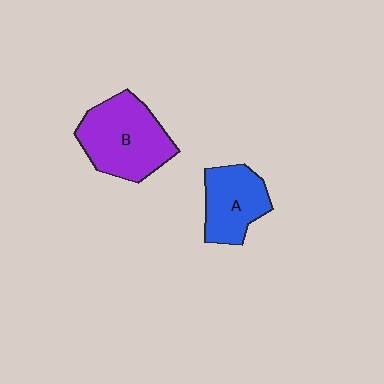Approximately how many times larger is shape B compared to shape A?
Approximately 1.4 times.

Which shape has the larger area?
Shape B (purple).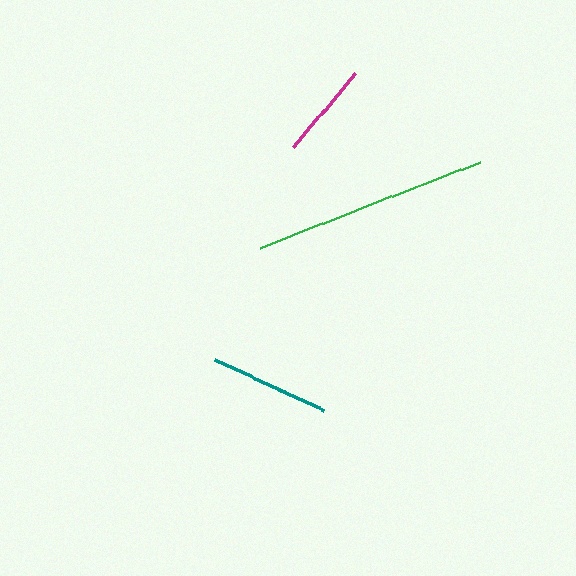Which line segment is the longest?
The green line is the longest at approximately 237 pixels.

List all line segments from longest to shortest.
From longest to shortest: green, teal, magenta.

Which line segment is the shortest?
The magenta line is the shortest at approximately 96 pixels.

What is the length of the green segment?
The green segment is approximately 237 pixels long.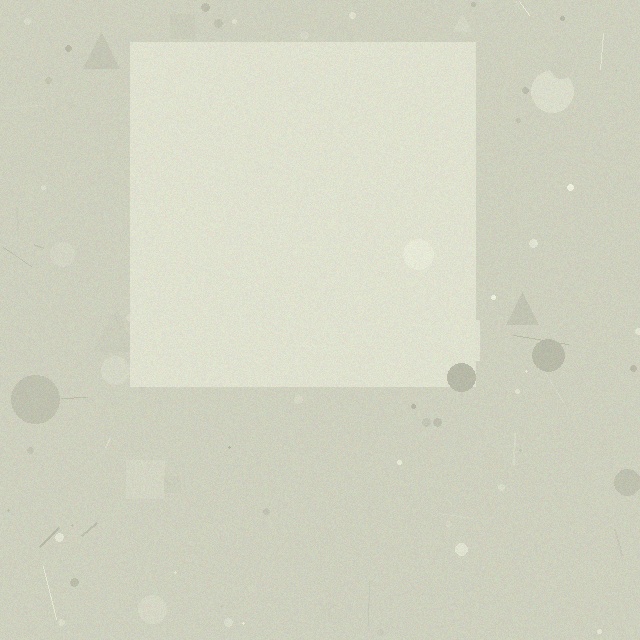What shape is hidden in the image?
A square is hidden in the image.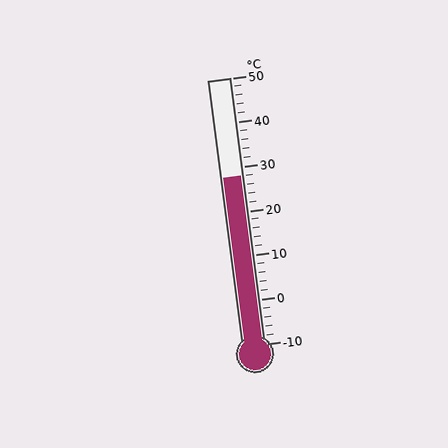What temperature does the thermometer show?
The thermometer shows approximately 28°C.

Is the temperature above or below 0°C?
The temperature is above 0°C.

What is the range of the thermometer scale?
The thermometer scale ranges from -10°C to 50°C.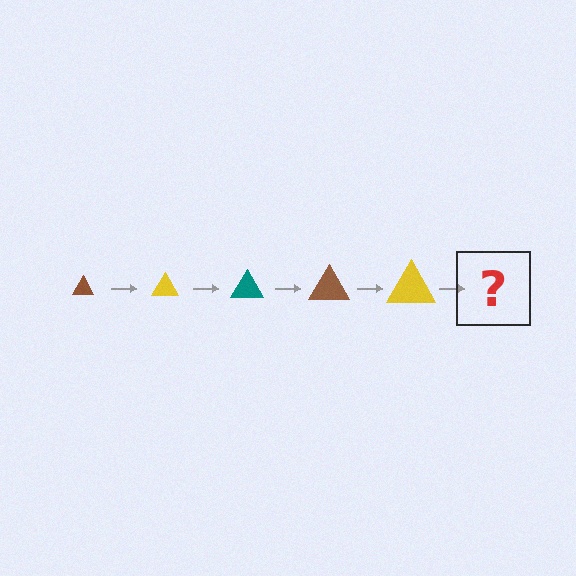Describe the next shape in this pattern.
It should be a teal triangle, larger than the previous one.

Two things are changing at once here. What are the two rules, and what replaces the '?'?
The two rules are that the triangle grows larger each step and the color cycles through brown, yellow, and teal. The '?' should be a teal triangle, larger than the previous one.